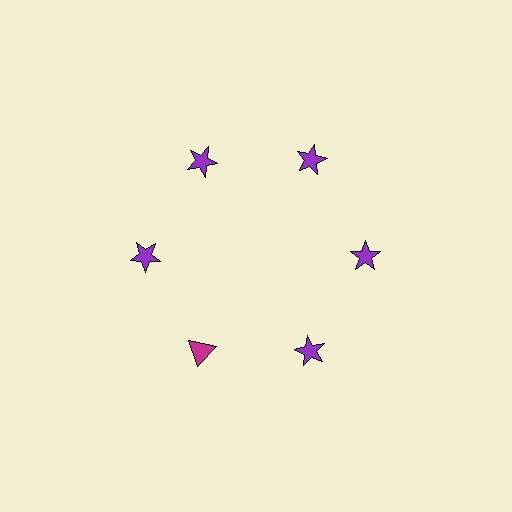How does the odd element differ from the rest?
It differs in both color (magenta instead of purple) and shape (triangle instead of star).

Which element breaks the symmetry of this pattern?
The magenta triangle at roughly the 7 o'clock position breaks the symmetry. All other shapes are purple stars.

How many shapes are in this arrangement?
There are 6 shapes arranged in a ring pattern.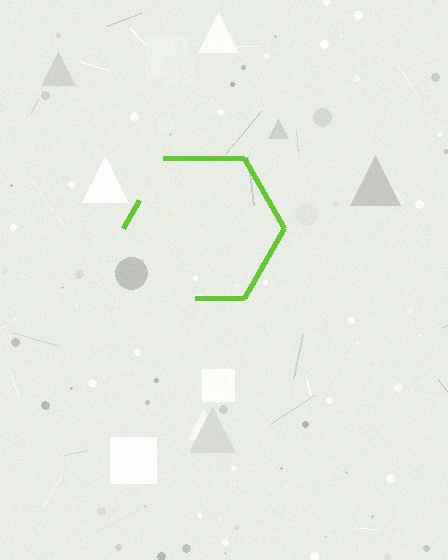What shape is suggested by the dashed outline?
The dashed outline suggests a hexagon.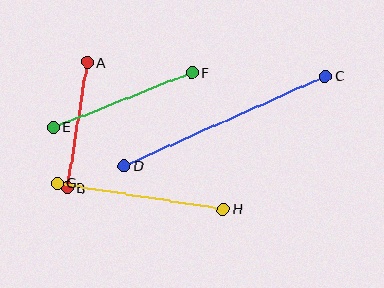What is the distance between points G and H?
The distance is approximately 168 pixels.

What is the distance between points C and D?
The distance is approximately 220 pixels.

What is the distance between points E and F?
The distance is approximately 148 pixels.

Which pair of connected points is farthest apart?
Points C and D are farthest apart.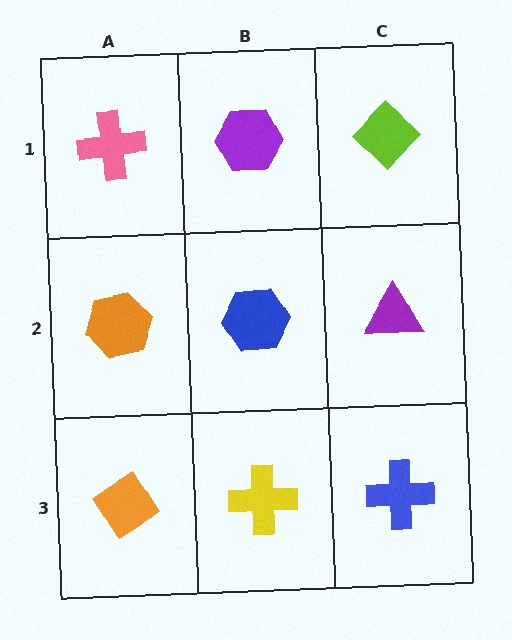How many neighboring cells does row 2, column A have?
3.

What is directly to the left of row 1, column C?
A purple hexagon.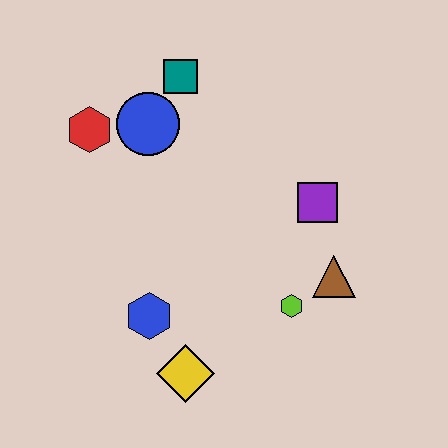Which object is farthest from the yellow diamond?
The teal square is farthest from the yellow diamond.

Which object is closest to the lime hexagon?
The brown triangle is closest to the lime hexagon.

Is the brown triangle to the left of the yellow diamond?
No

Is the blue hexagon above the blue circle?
No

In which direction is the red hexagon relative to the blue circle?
The red hexagon is to the left of the blue circle.